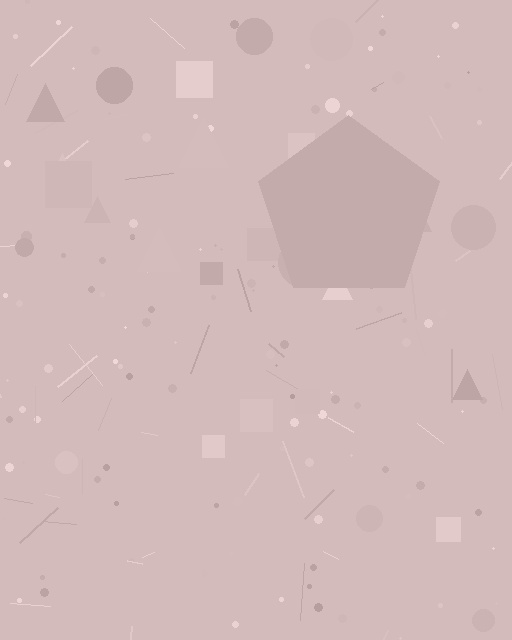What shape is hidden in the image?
A pentagon is hidden in the image.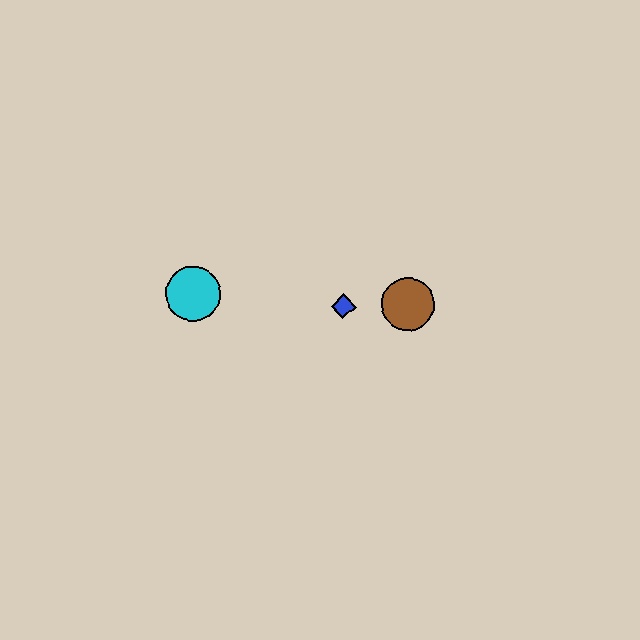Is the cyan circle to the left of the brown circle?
Yes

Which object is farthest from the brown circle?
The cyan circle is farthest from the brown circle.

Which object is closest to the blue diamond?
The brown circle is closest to the blue diamond.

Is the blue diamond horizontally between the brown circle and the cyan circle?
Yes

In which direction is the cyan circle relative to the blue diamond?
The cyan circle is to the left of the blue diamond.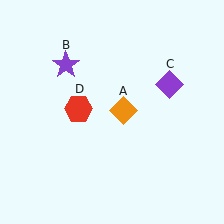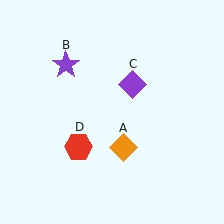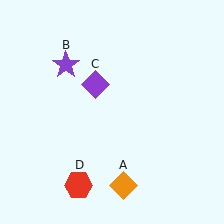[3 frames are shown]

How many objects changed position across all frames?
3 objects changed position: orange diamond (object A), purple diamond (object C), red hexagon (object D).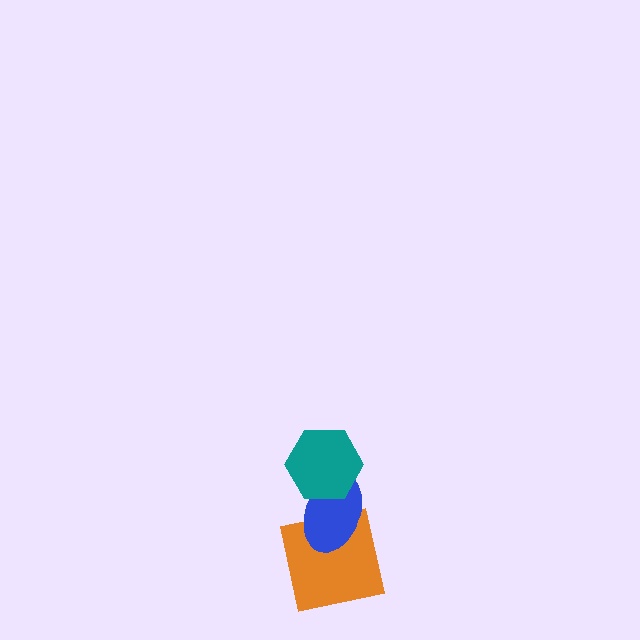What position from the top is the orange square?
The orange square is 3rd from the top.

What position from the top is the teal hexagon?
The teal hexagon is 1st from the top.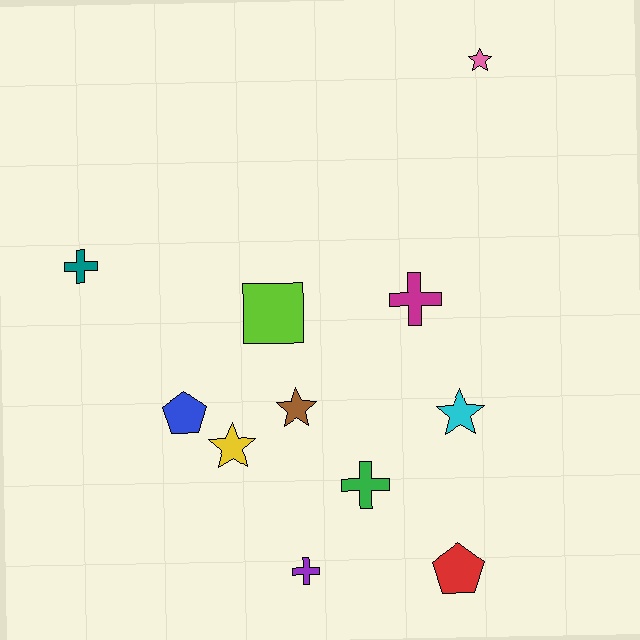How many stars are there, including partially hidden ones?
There are 4 stars.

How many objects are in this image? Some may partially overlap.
There are 11 objects.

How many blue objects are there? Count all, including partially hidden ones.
There is 1 blue object.